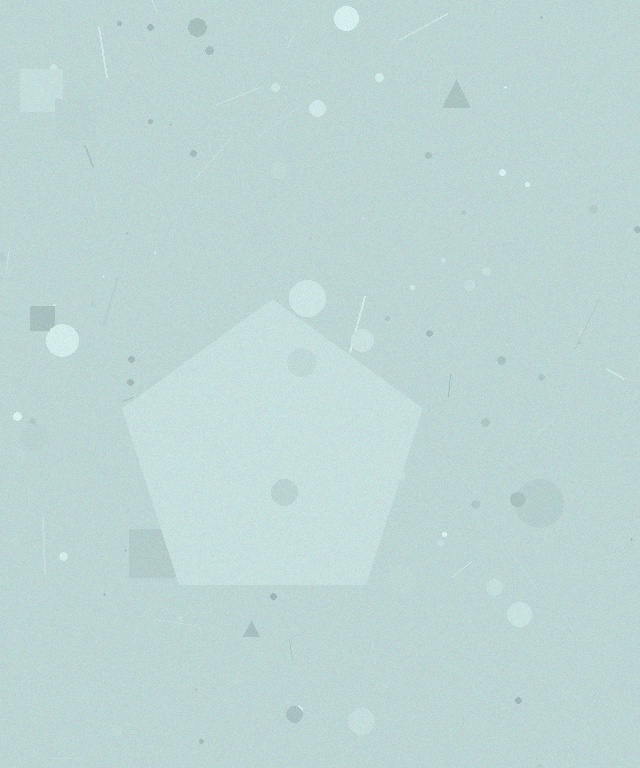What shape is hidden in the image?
A pentagon is hidden in the image.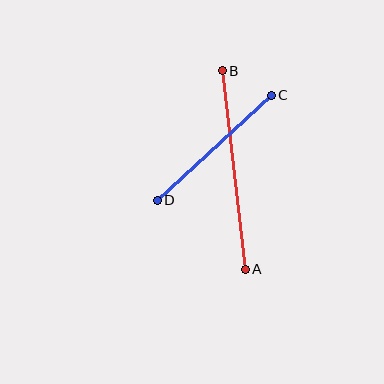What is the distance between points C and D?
The distance is approximately 155 pixels.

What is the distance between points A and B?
The distance is approximately 200 pixels.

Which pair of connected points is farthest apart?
Points A and B are farthest apart.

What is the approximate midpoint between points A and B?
The midpoint is at approximately (234, 170) pixels.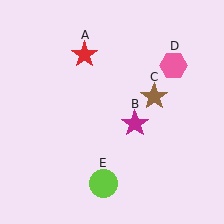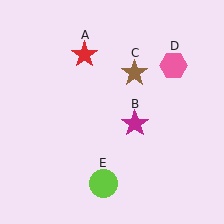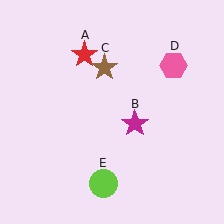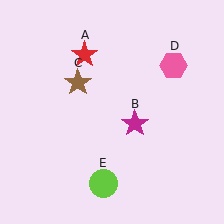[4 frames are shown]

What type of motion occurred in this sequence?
The brown star (object C) rotated counterclockwise around the center of the scene.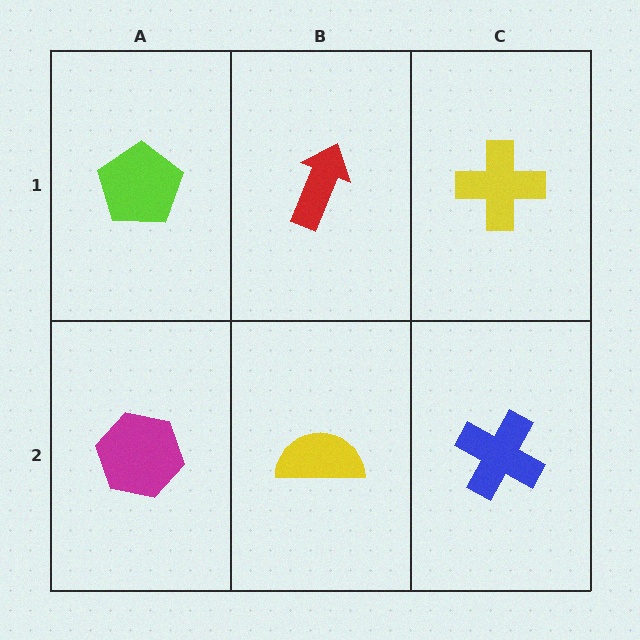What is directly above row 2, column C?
A yellow cross.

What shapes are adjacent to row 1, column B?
A yellow semicircle (row 2, column B), a lime pentagon (row 1, column A), a yellow cross (row 1, column C).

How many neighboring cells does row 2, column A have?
2.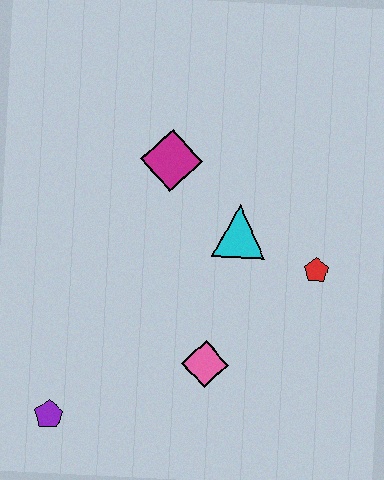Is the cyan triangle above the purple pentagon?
Yes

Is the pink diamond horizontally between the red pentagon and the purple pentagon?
Yes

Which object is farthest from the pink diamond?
The magenta diamond is farthest from the pink diamond.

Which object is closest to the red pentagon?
The cyan triangle is closest to the red pentagon.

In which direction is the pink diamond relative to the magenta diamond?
The pink diamond is below the magenta diamond.